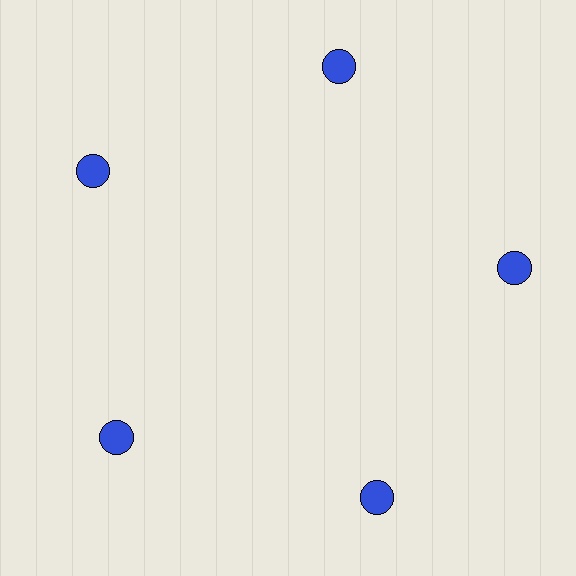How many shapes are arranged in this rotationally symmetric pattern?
There are 5 shapes, arranged in 5 groups of 1.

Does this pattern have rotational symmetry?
Yes, this pattern has 5-fold rotational symmetry. It looks the same after rotating 72 degrees around the center.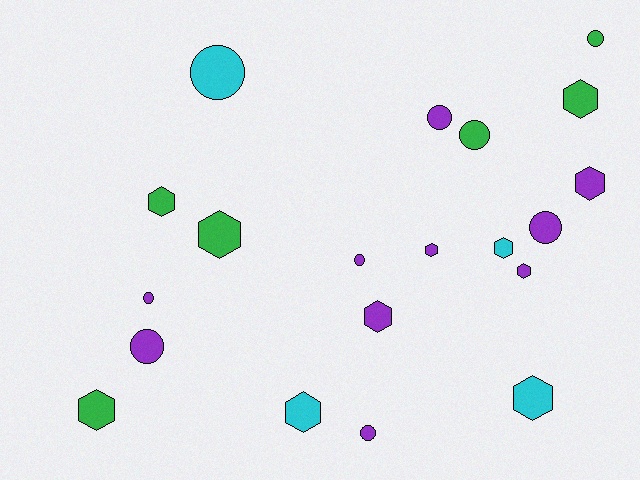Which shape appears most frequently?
Hexagon, with 11 objects.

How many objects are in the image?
There are 20 objects.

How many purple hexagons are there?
There are 4 purple hexagons.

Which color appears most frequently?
Purple, with 10 objects.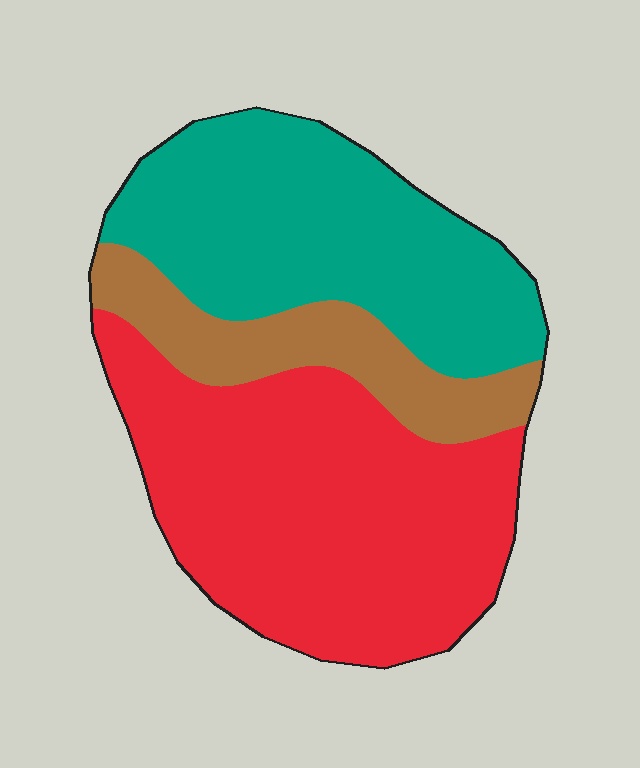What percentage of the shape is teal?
Teal takes up about three eighths (3/8) of the shape.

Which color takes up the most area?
Red, at roughly 50%.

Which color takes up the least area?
Brown, at roughly 15%.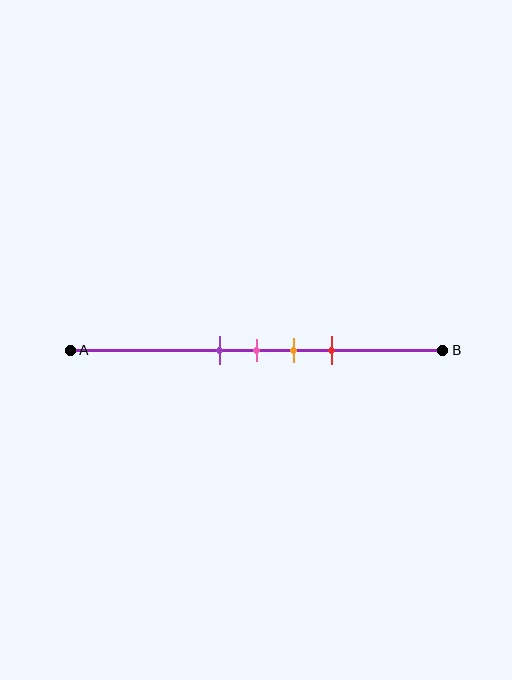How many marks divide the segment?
There are 4 marks dividing the segment.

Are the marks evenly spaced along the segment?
Yes, the marks are approximately evenly spaced.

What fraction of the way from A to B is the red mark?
The red mark is approximately 70% (0.7) of the way from A to B.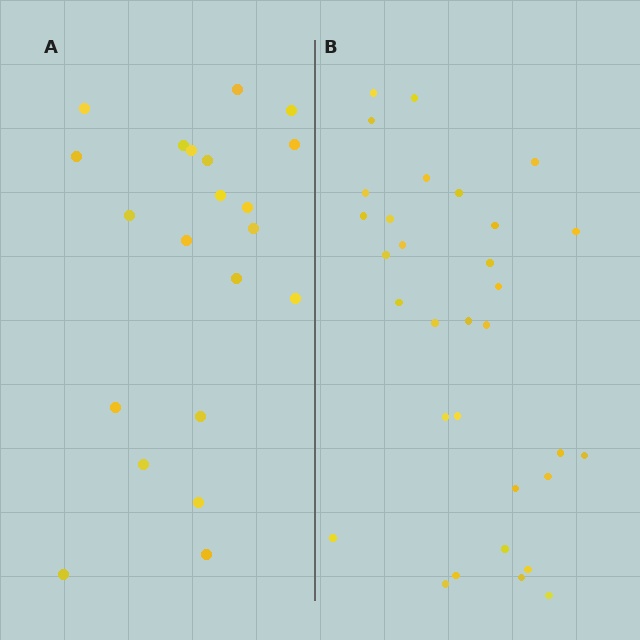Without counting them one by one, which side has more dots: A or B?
Region B (the right region) has more dots.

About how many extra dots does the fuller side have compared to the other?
Region B has roughly 12 or so more dots than region A.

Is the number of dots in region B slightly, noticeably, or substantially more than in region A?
Region B has substantially more. The ratio is roughly 1.5 to 1.